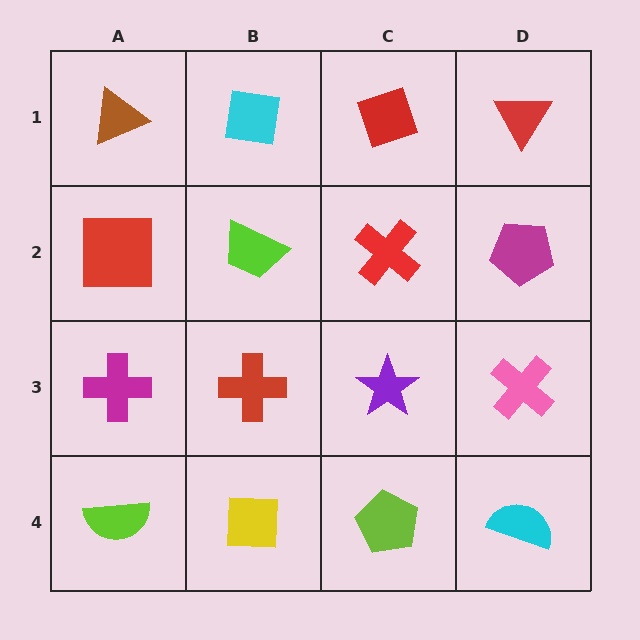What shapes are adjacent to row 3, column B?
A lime trapezoid (row 2, column B), a yellow square (row 4, column B), a magenta cross (row 3, column A), a purple star (row 3, column C).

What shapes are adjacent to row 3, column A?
A red square (row 2, column A), a lime semicircle (row 4, column A), a red cross (row 3, column B).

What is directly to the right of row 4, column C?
A cyan semicircle.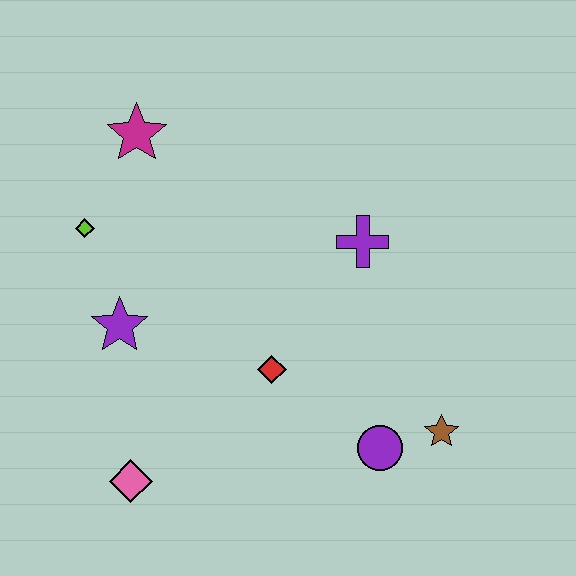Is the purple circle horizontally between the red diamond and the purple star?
No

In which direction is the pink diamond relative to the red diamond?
The pink diamond is to the left of the red diamond.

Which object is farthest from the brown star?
The magenta star is farthest from the brown star.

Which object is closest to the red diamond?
The purple circle is closest to the red diamond.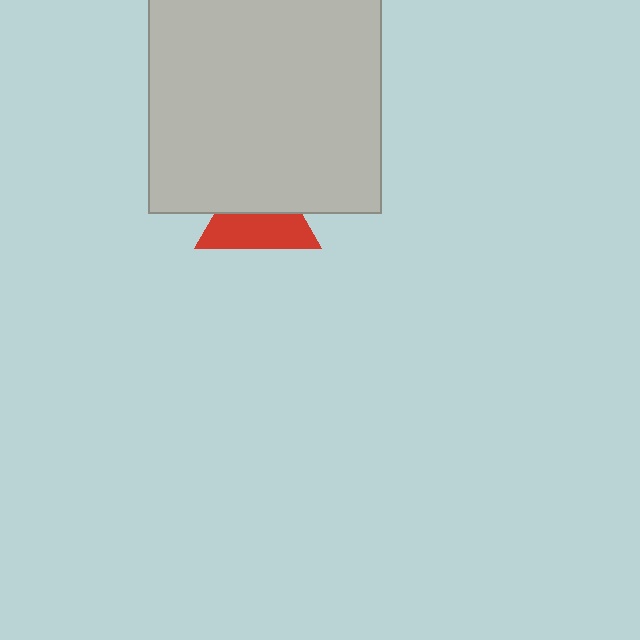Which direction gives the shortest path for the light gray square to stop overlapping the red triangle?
Moving up gives the shortest separation.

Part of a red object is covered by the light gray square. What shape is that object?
It is a triangle.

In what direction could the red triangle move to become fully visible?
The red triangle could move down. That would shift it out from behind the light gray square entirely.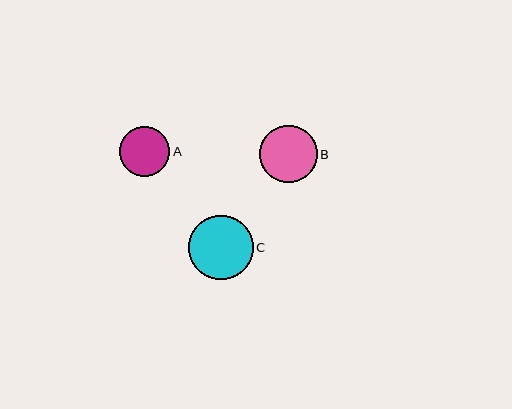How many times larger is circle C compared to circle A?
Circle C is approximately 1.3 times the size of circle A.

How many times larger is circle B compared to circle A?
Circle B is approximately 1.1 times the size of circle A.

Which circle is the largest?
Circle C is the largest with a size of approximately 64 pixels.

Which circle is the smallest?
Circle A is the smallest with a size of approximately 50 pixels.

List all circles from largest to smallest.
From largest to smallest: C, B, A.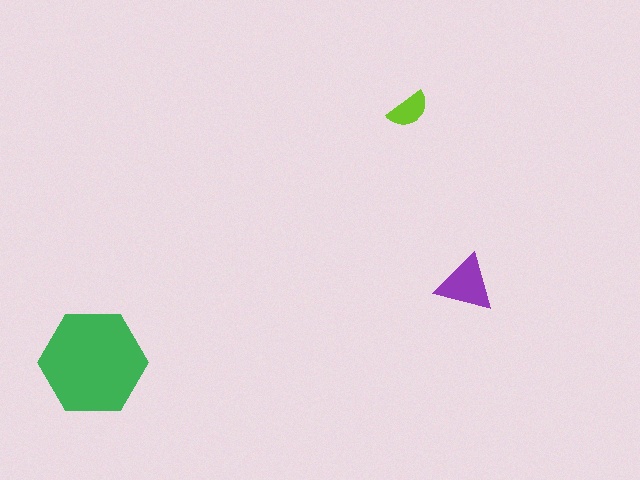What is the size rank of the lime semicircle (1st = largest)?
3rd.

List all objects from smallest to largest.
The lime semicircle, the purple triangle, the green hexagon.